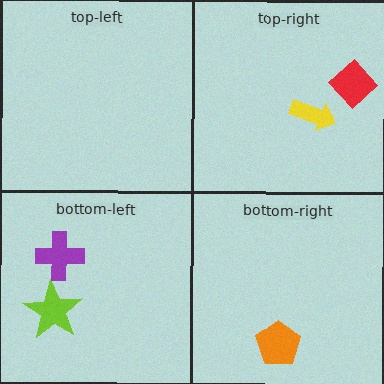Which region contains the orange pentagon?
The bottom-right region.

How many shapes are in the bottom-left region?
2.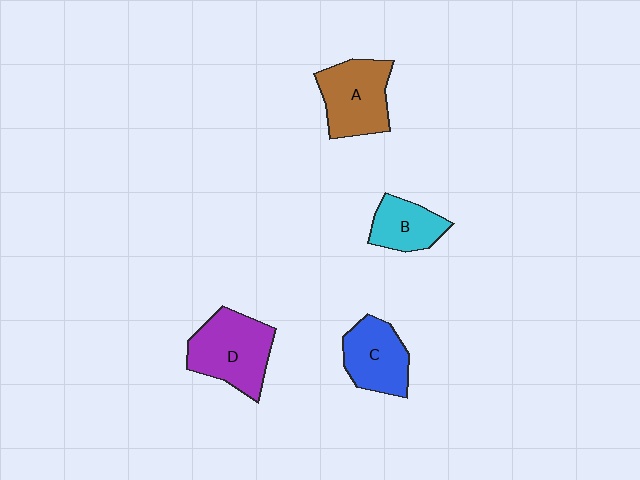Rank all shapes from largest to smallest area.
From largest to smallest: D (purple), A (brown), C (blue), B (cyan).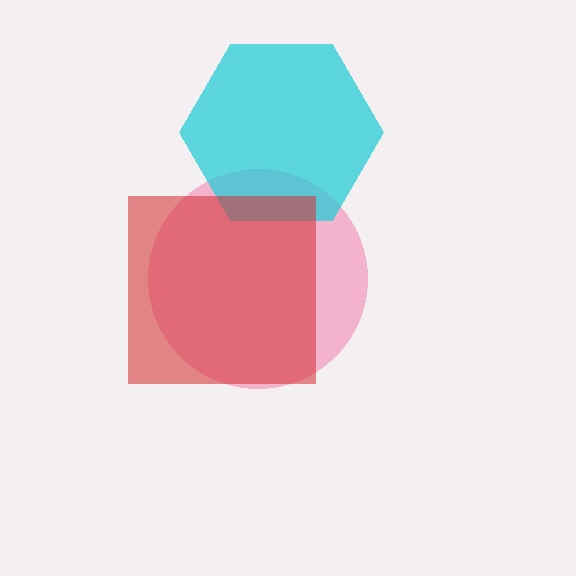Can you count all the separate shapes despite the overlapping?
Yes, there are 3 separate shapes.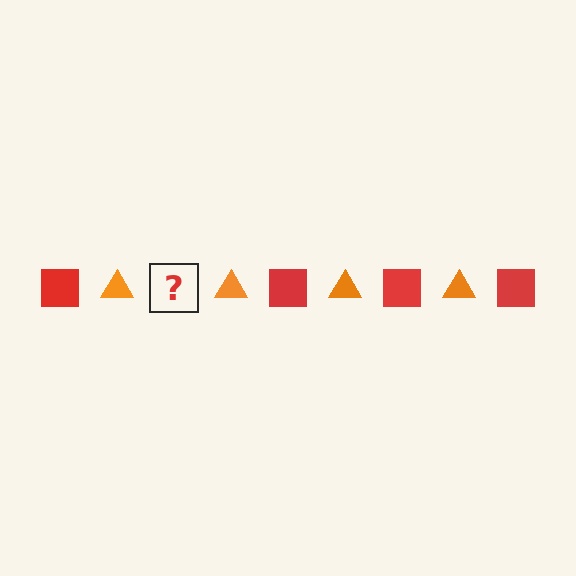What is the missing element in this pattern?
The missing element is a red square.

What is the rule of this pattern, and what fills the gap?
The rule is that the pattern alternates between red square and orange triangle. The gap should be filled with a red square.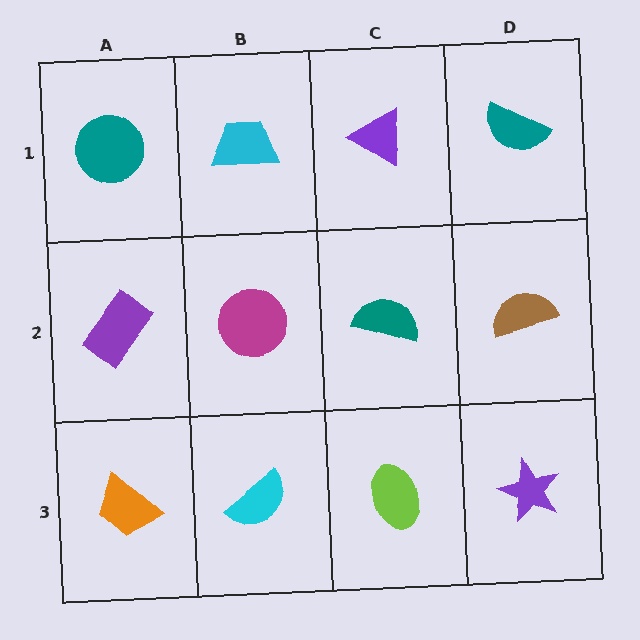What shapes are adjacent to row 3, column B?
A magenta circle (row 2, column B), an orange trapezoid (row 3, column A), a lime ellipse (row 3, column C).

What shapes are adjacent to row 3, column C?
A teal semicircle (row 2, column C), a cyan semicircle (row 3, column B), a purple star (row 3, column D).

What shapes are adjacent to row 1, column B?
A magenta circle (row 2, column B), a teal circle (row 1, column A), a purple triangle (row 1, column C).